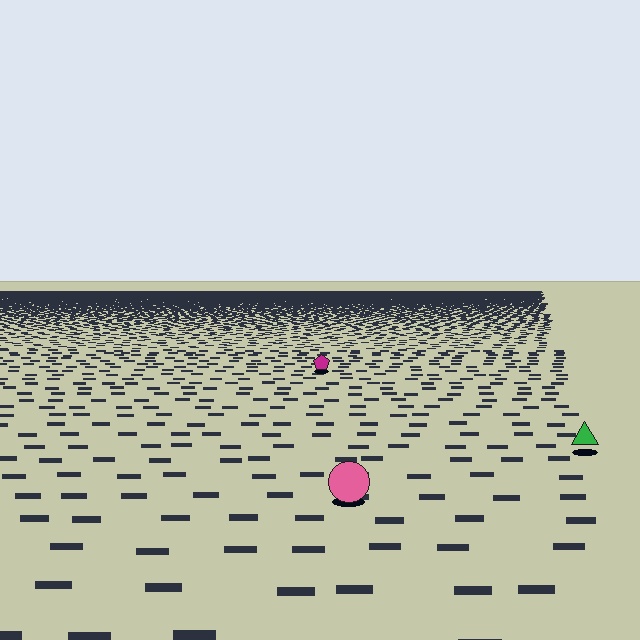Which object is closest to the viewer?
The pink circle is closest. The texture marks near it are larger and more spread out.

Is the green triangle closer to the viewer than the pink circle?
No. The pink circle is closer — you can tell from the texture gradient: the ground texture is coarser near it.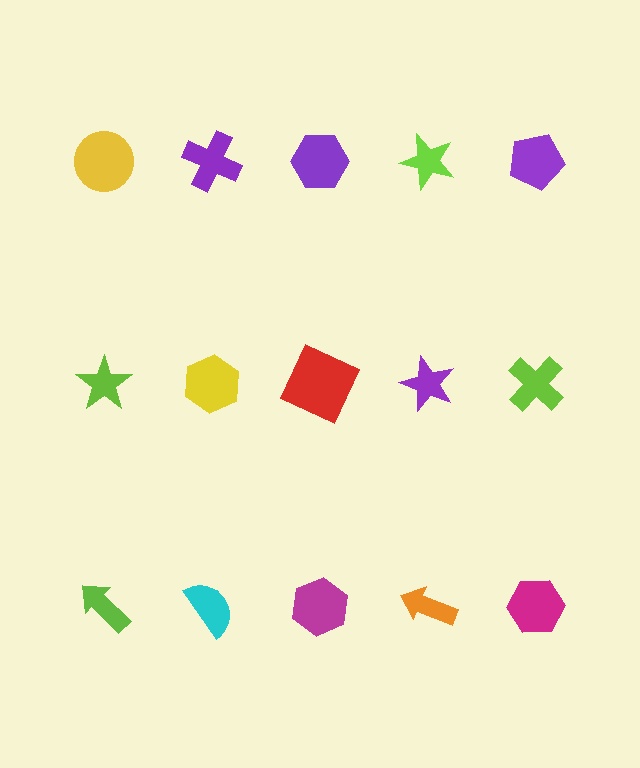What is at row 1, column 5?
A purple pentagon.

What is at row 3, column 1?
A lime arrow.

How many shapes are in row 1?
5 shapes.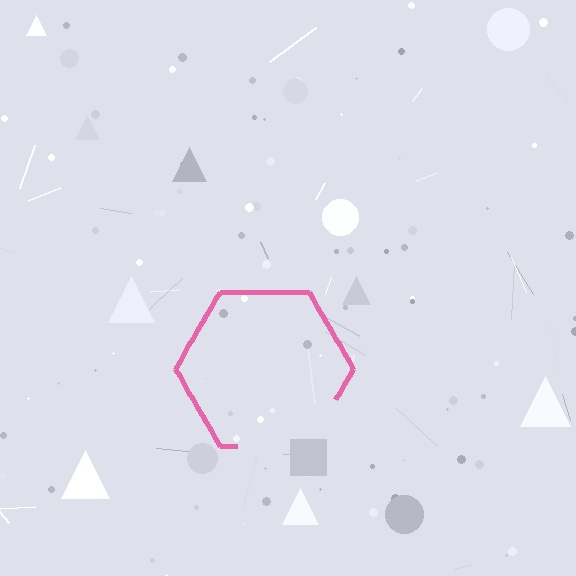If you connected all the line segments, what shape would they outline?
They would outline a hexagon.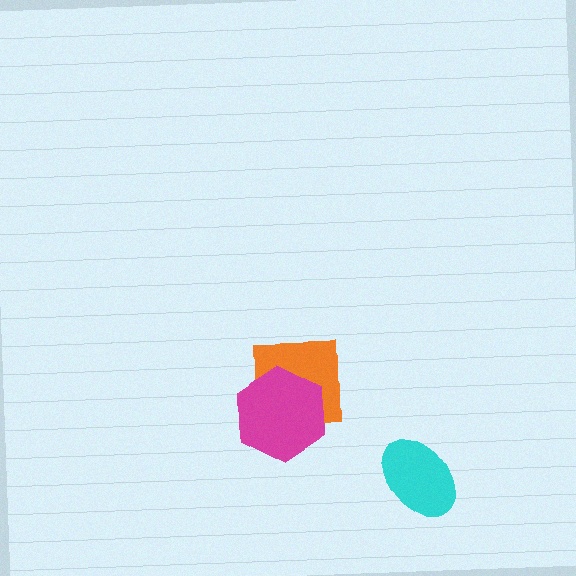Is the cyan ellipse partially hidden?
No, no other shape covers it.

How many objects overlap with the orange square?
1 object overlaps with the orange square.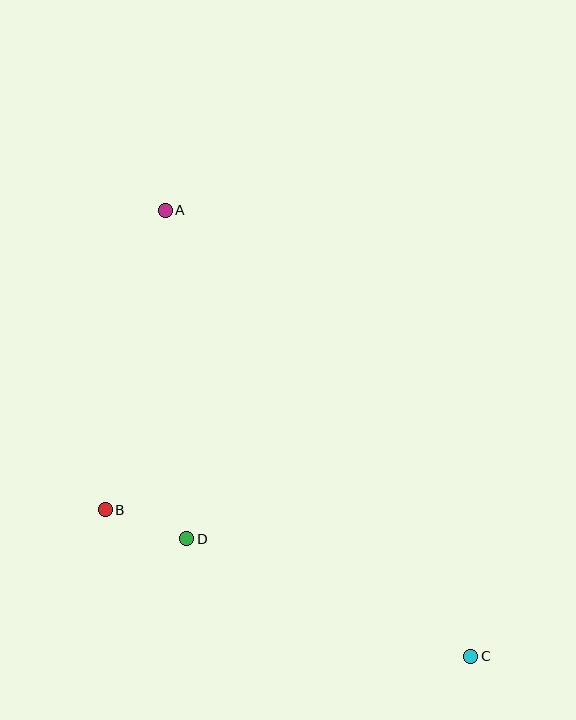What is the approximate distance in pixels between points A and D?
The distance between A and D is approximately 329 pixels.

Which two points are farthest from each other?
Points A and C are farthest from each other.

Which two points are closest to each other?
Points B and D are closest to each other.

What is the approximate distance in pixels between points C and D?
The distance between C and D is approximately 307 pixels.